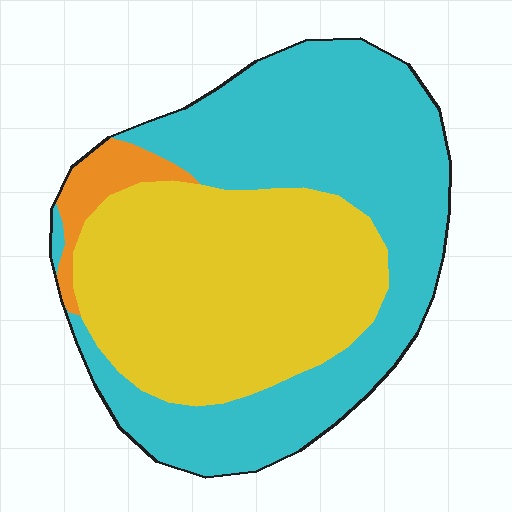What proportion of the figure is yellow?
Yellow covers 43% of the figure.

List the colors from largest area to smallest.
From largest to smallest: cyan, yellow, orange.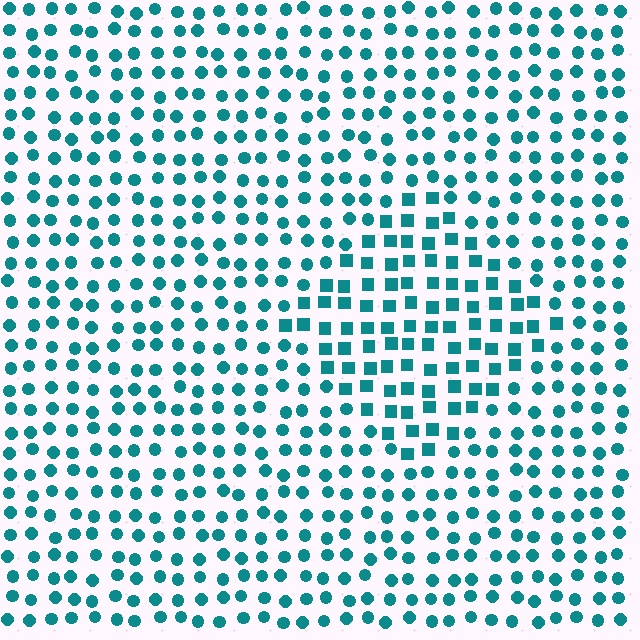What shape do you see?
I see a diamond.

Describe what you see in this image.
The image is filled with small teal elements arranged in a uniform grid. A diamond-shaped region contains squares, while the surrounding area contains circles. The boundary is defined purely by the change in element shape.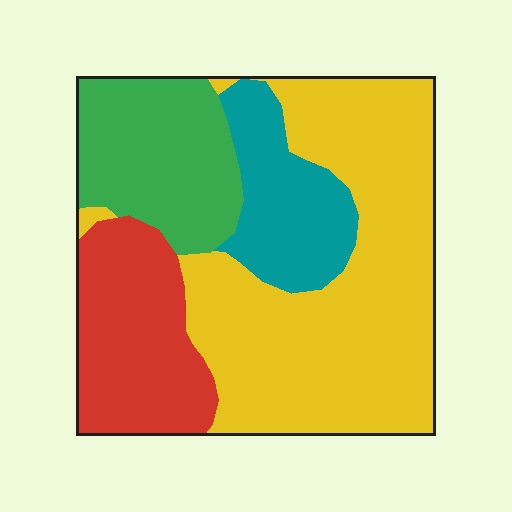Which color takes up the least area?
Teal, at roughly 15%.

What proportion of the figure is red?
Red covers about 20% of the figure.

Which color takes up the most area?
Yellow, at roughly 50%.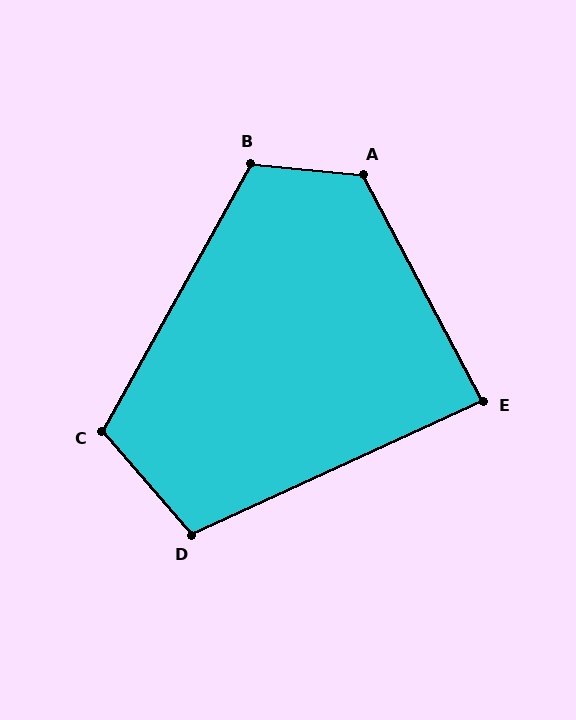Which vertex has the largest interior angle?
A, at approximately 124 degrees.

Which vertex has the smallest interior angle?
E, at approximately 87 degrees.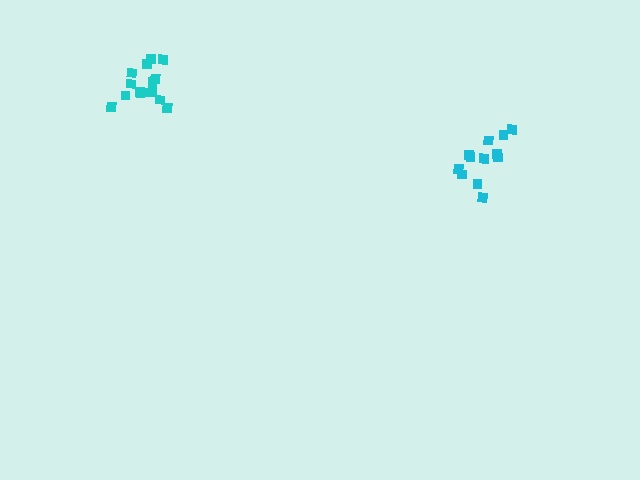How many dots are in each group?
Group 1: 15 dots, Group 2: 12 dots (27 total).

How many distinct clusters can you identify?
There are 2 distinct clusters.